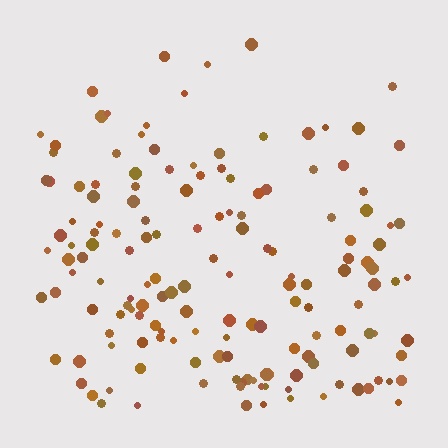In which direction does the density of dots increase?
From top to bottom, with the bottom side densest.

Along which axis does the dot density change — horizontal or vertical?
Vertical.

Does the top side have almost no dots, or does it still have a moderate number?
Still a moderate number, just noticeably fewer than the bottom.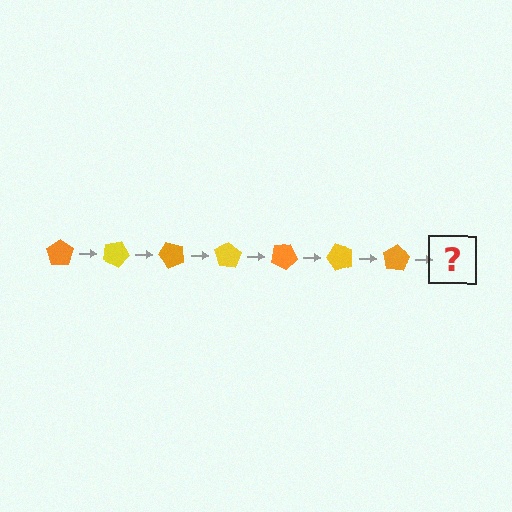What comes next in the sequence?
The next element should be a yellow pentagon, rotated 175 degrees from the start.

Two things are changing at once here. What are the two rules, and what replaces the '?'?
The two rules are that it rotates 25 degrees each step and the color cycles through orange and yellow. The '?' should be a yellow pentagon, rotated 175 degrees from the start.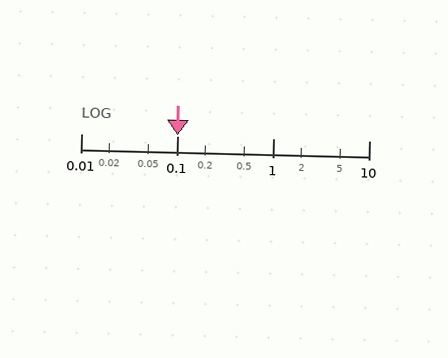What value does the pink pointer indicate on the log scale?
The pointer indicates approximately 0.1.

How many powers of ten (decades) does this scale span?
The scale spans 3 decades, from 0.01 to 10.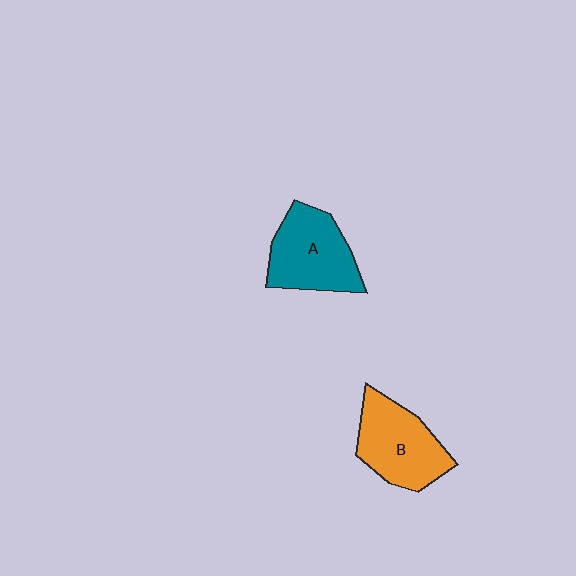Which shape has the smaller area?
Shape A (teal).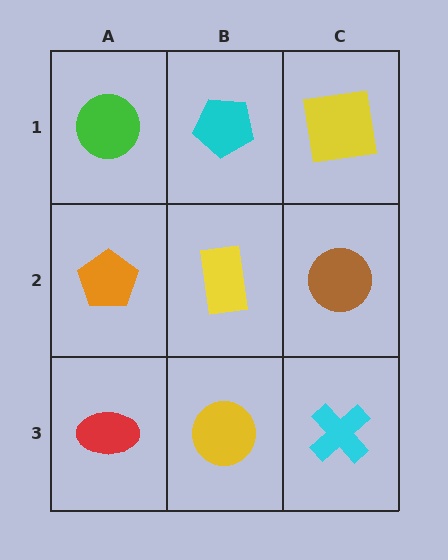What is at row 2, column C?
A brown circle.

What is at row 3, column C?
A cyan cross.